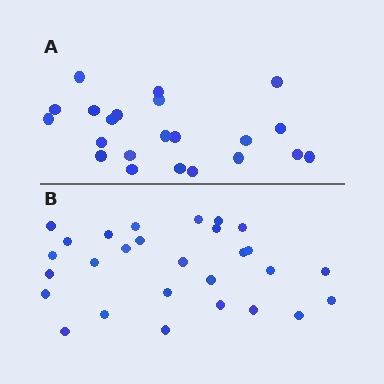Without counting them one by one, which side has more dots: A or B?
Region B (the bottom region) has more dots.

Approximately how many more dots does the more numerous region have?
Region B has about 6 more dots than region A.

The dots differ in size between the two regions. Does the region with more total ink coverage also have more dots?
No. Region A has more total ink coverage because its dots are larger, but region B actually contains more individual dots. Total area can be misleading — the number of items is what matters here.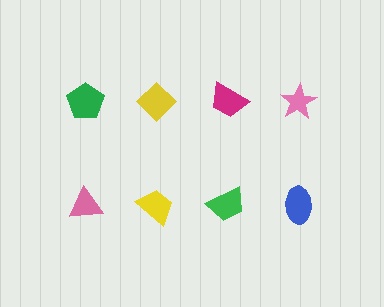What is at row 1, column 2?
A yellow diamond.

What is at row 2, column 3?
A green trapezoid.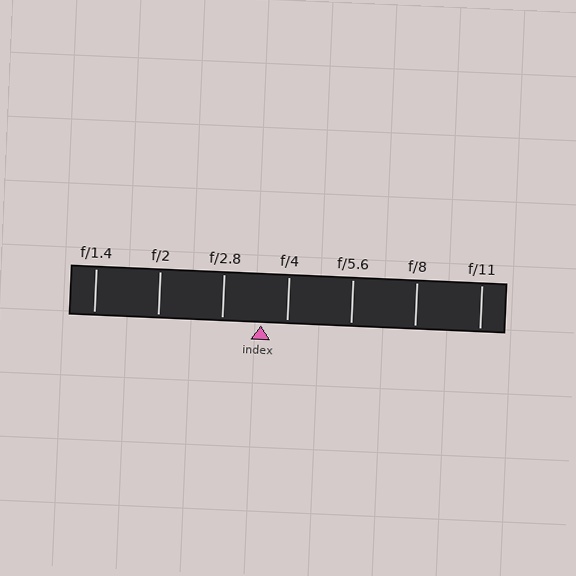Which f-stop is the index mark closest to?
The index mark is closest to f/4.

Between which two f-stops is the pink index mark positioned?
The index mark is between f/2.8 and f/4.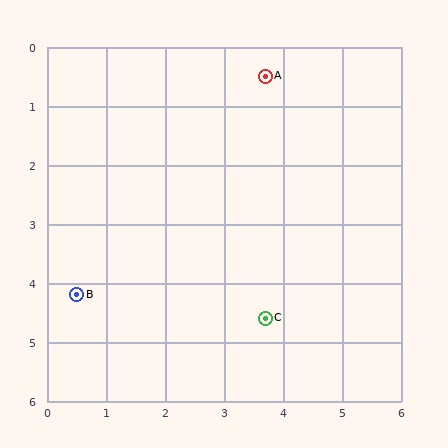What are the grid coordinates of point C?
Point C is at approximately (3.7, 4.6).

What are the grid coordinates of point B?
Point B is at approximately (0.5, 4.2).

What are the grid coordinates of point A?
Point A is at approximately (3.7, 0.5).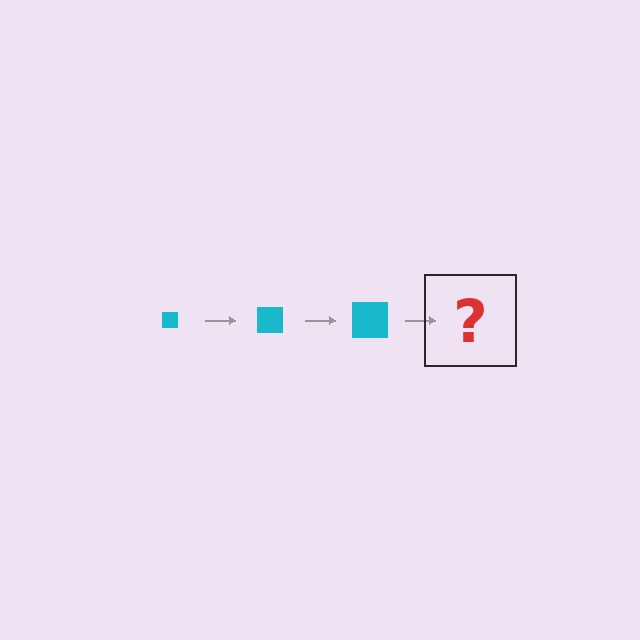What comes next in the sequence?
The next element should be a cyan square, larger than the previous one.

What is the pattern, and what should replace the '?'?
The pattern is that the square gets progressively larger each step. The '?' should be a cyan square, larger than the previous one.